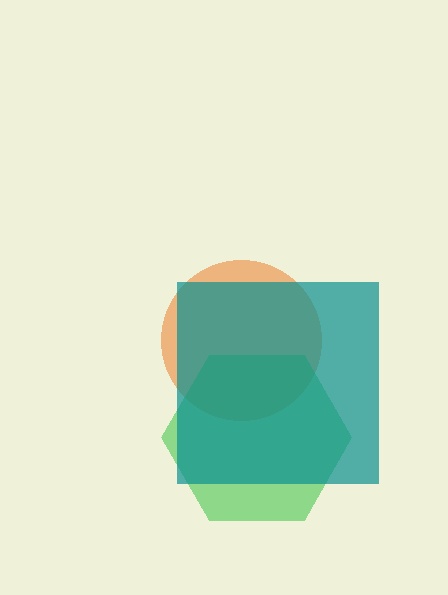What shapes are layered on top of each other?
The layered shapes are: an orange circle, a green hexagon, a teal square.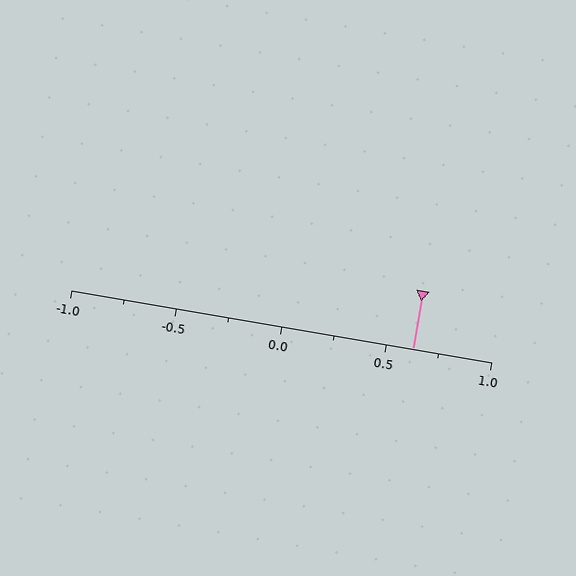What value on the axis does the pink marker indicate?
The marker indicates approximately 0.62.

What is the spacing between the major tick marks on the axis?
The major ticks are spaced 0.5 apart.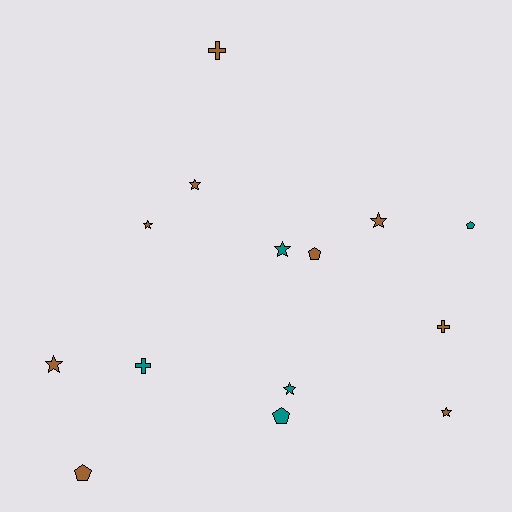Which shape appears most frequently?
Star, with 7 objects.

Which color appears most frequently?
Brown, with 9 objects.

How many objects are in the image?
There are 14 objects.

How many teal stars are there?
There are 2 teal stars.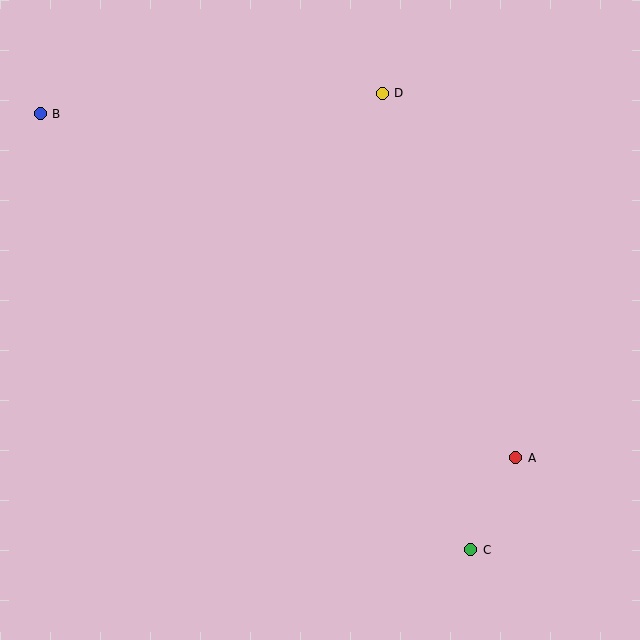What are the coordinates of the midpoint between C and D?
The midpoint between C and D is at (427, 321).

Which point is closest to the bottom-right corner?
Point C is closest to the bottom-right corner.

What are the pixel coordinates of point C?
Point C is at (471, 550).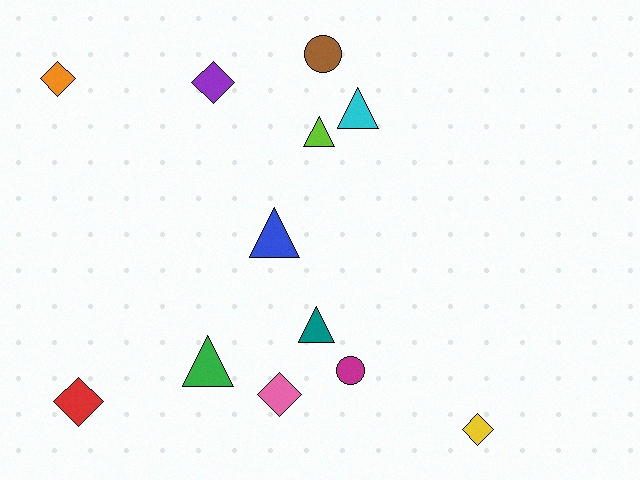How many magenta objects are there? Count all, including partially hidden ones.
There is 1 magenta object.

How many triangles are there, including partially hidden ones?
There are 5 triangles.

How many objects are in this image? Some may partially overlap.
There are 12 objects.